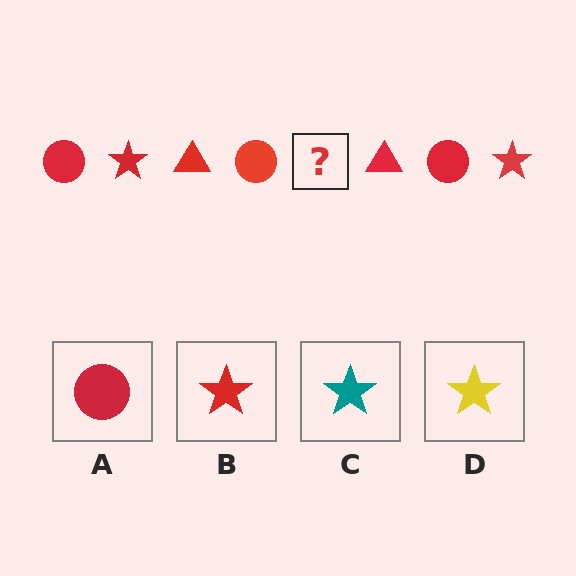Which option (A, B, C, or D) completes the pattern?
B.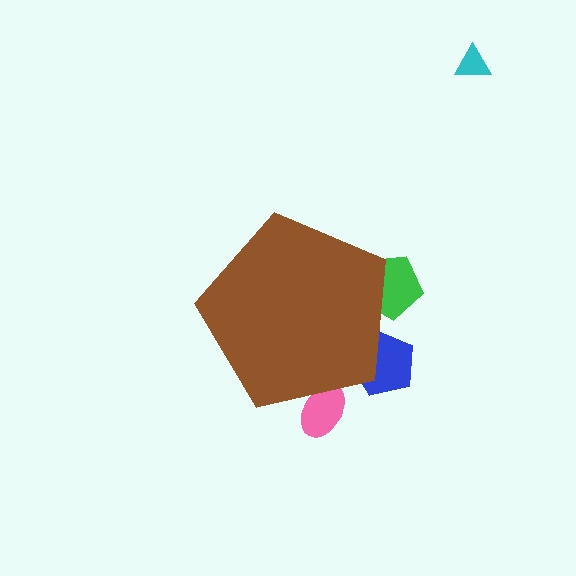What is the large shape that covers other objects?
A brown pentagon.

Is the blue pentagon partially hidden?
Yes, the blue pentagon is partially hidden behind the brown pentagon.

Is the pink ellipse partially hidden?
Yes, the pink ellipse is partially hidden behind the brown pentagon.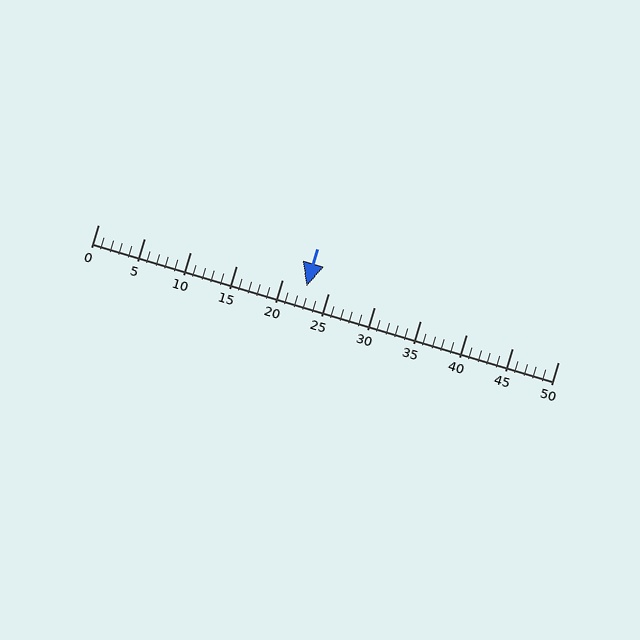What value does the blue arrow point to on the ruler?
The blue arrow points to approximately 23.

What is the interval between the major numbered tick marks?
The major tick marks are spaced 5 units apart.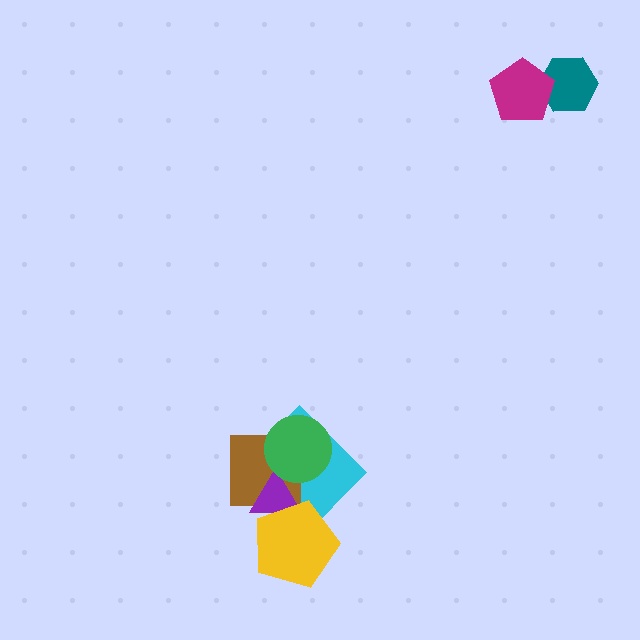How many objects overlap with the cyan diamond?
4 objects overlap with the cyan diamond.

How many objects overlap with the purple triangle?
4 objects overlap with the purple triangle.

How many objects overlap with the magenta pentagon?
1 object overlaps with the magenta pentagon.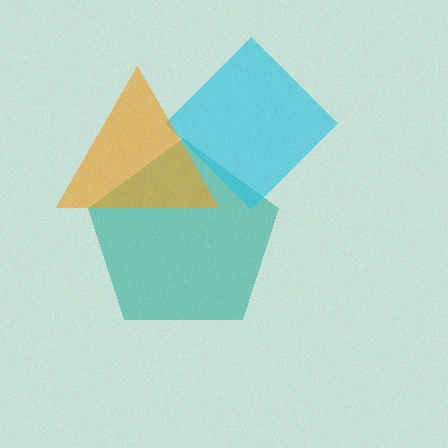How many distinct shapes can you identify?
There are 3 distinct shapes: a teal pentagon, a cyan diamond, an orange triangle.